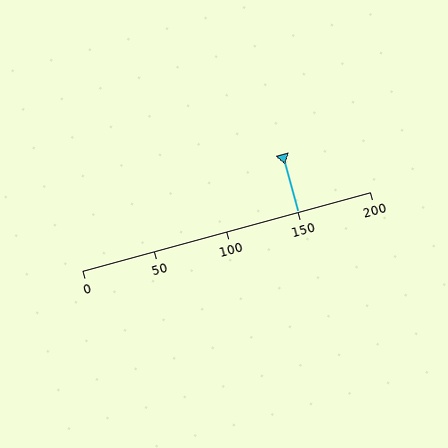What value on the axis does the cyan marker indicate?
The marker indicates approximately 150.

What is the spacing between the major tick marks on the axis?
The major ticks are spaced 50 apart.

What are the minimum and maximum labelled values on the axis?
The axis runs from 0 to 200.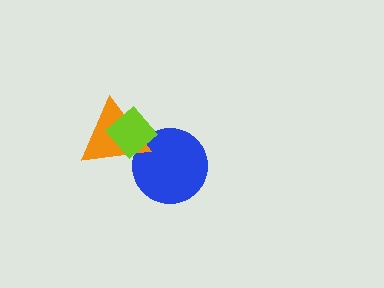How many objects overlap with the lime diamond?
2 objects overlap with the lime diamond.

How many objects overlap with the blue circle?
2 objects overlap with the blue circle.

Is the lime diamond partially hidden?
No, no other shape covers it.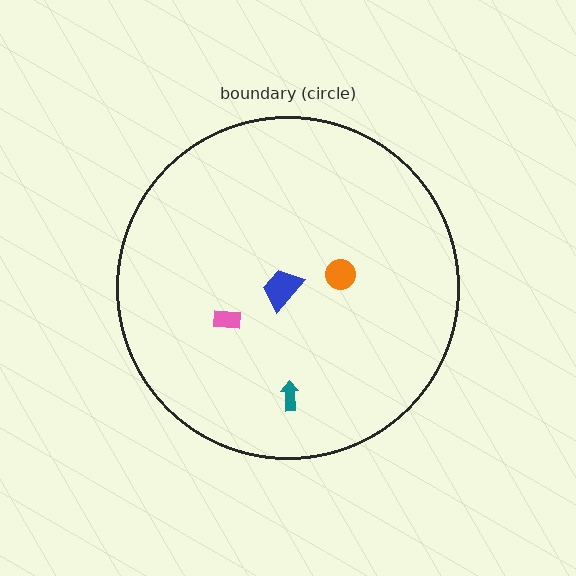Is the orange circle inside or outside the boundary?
Inside.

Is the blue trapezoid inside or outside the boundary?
Inside.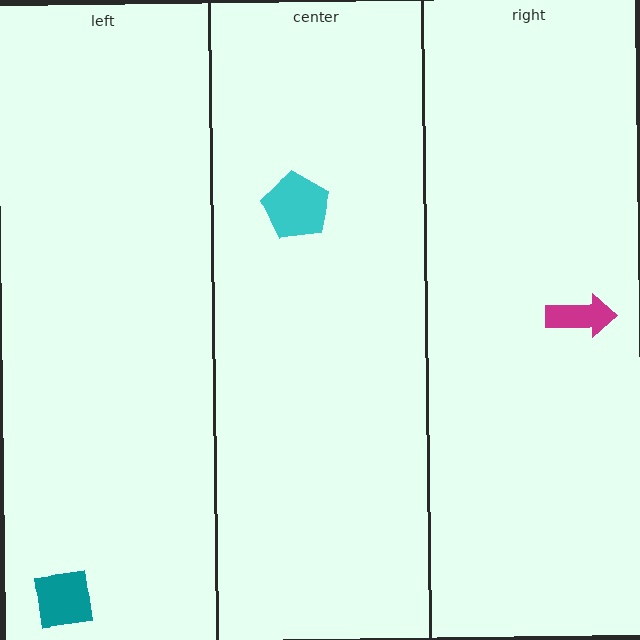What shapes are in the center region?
The cyan pentagon.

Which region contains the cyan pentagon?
The center region.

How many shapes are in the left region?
1.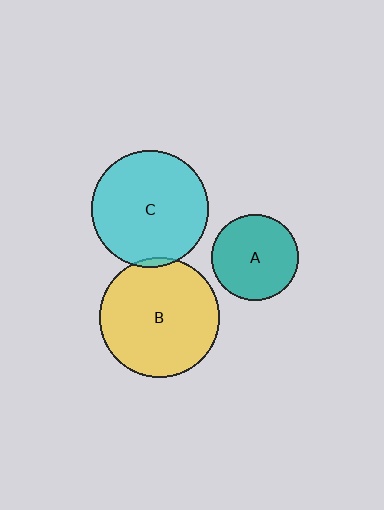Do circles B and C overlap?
Yes.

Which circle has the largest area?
Circle B (yellow).